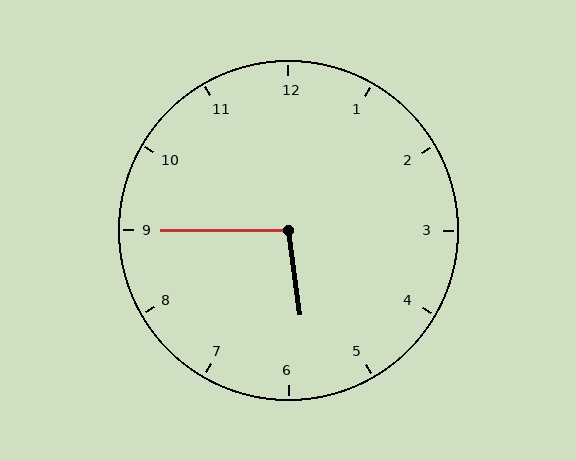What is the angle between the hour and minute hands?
Approximately 98 degrees.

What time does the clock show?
5:45.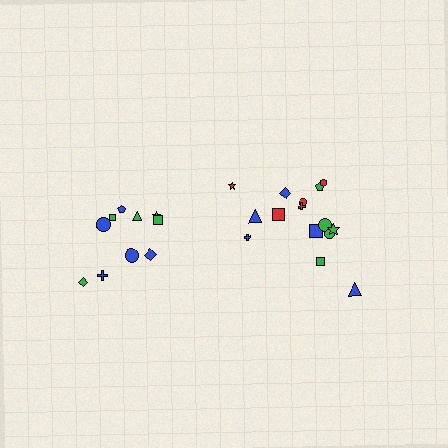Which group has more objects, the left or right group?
The right group.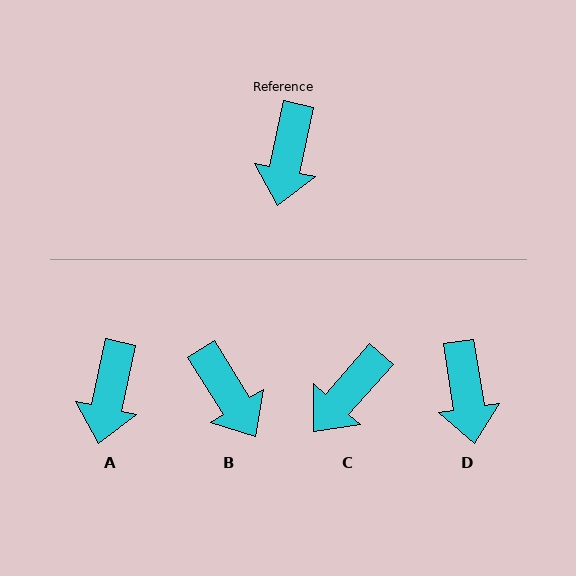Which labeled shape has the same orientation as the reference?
A.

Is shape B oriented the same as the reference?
No, it is off by about 44 degrees.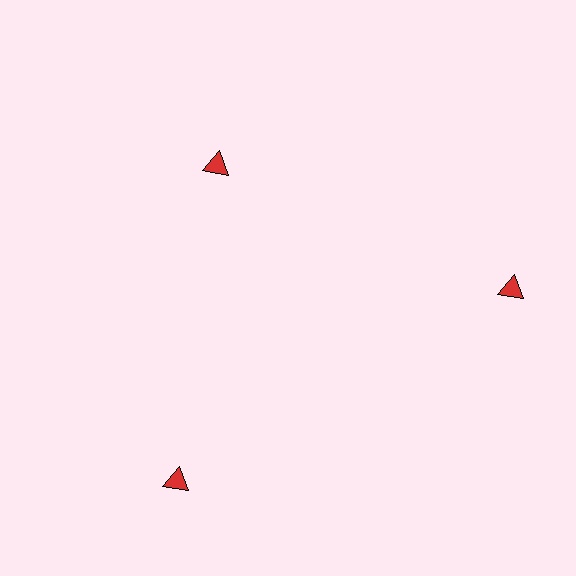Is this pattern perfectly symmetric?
No. The 3 red triangles are arranged in a ring, but one element near the 11 o'clock position is pulled inward toward the center, breaking the 3-fold rotational symmetry.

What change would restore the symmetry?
The symmetry would be restored by moving it outward, back onto the ring so that all 3 triangles sit at equal angles and equal distance from the center.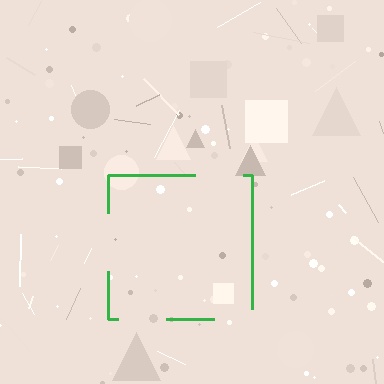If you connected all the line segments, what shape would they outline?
They would outline a square.